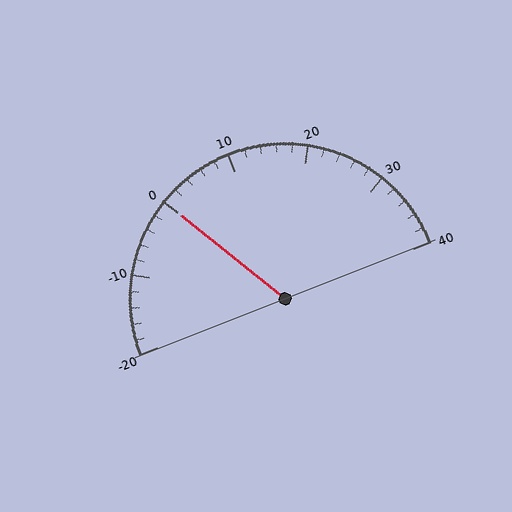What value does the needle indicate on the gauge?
The needle indicates approximately 0.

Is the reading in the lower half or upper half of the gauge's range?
The reading is in the lower half of the range (-20 to 40).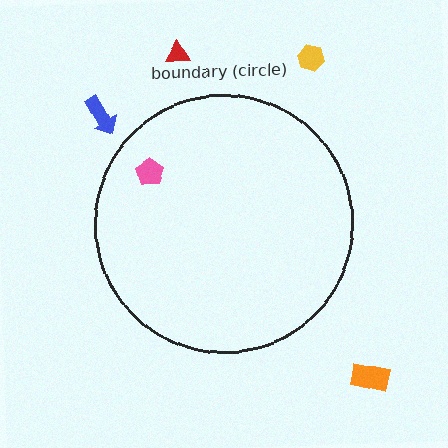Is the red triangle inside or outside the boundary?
Outside.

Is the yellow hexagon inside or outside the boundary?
Outside.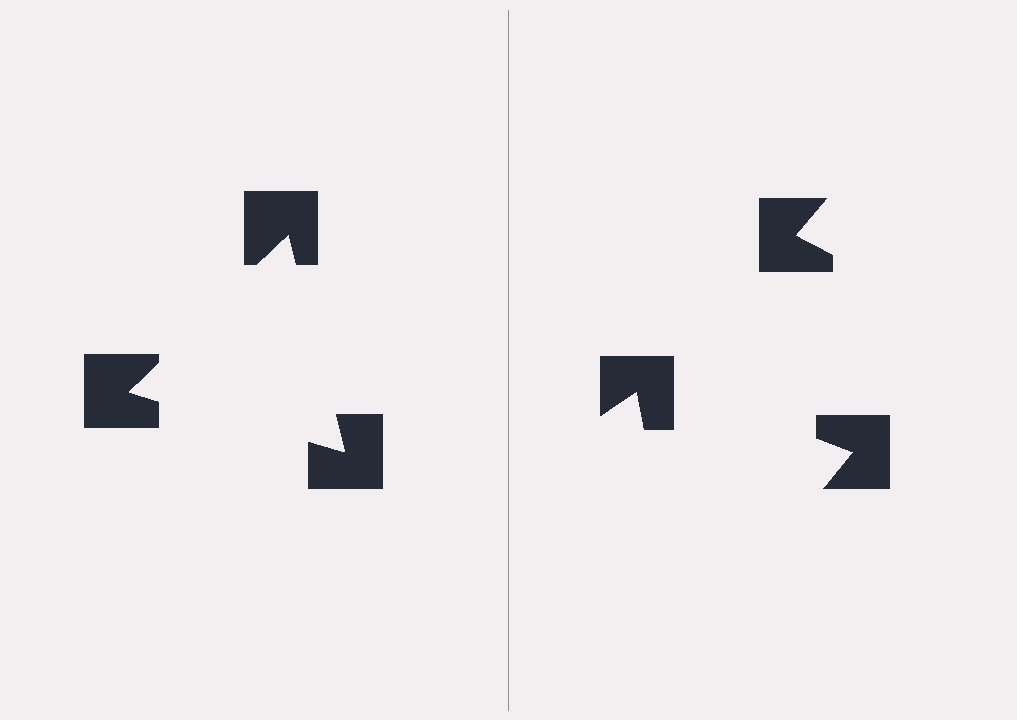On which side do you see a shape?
An illusory triangle appears on the left side. On the right side the wedge cuts are rotated, so no coherent shape forms.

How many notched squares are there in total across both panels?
6 — 3 on each side.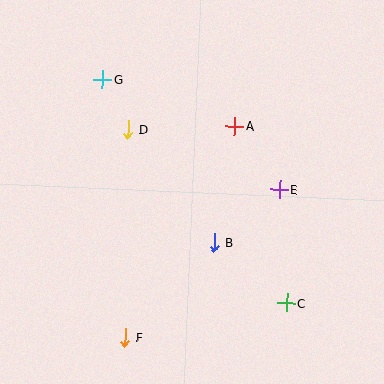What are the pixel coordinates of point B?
Point B is at (214, 242).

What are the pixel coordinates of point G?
Point G is at (103, 79).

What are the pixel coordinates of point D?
Point D is at (128, 129).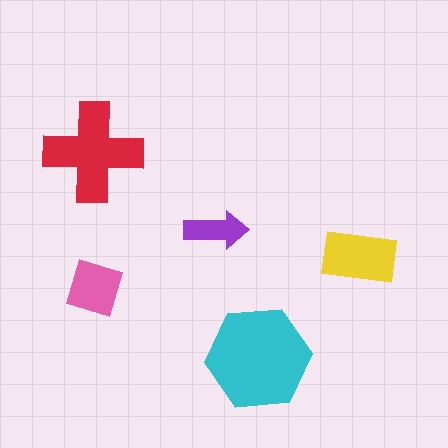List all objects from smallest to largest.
The purple arrow, the pink diamond, the yellow rectangle, the red cross, the cyan hexagon.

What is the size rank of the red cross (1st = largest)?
2nd.